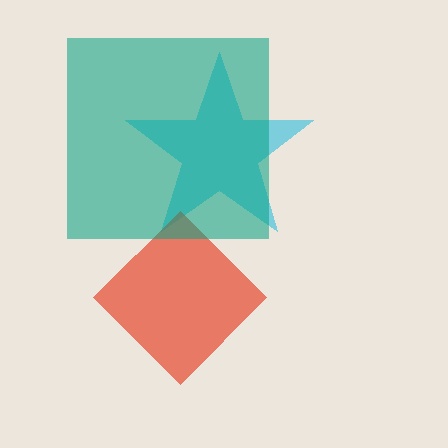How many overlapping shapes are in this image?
There are 3 overlapping shapes in the image.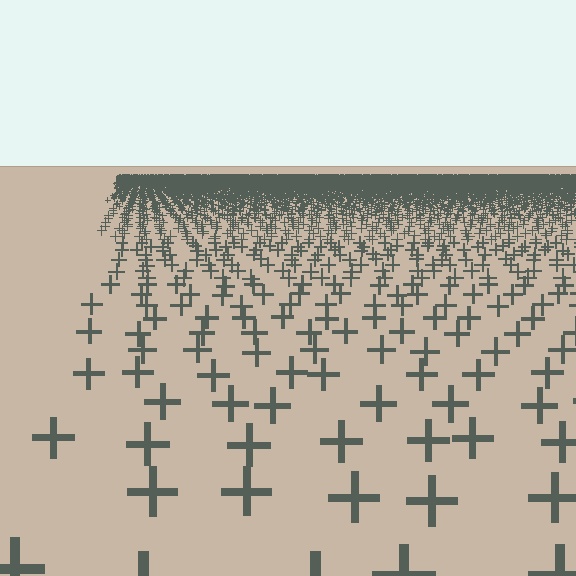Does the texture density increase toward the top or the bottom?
Density increases toward the top.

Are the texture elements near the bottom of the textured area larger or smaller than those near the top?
Larger. Near the bottom, elements are closer to the viewer and appear at a bigger on-screen size.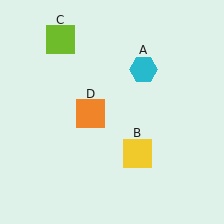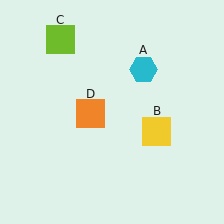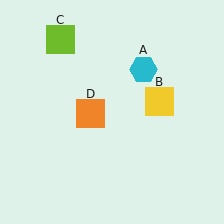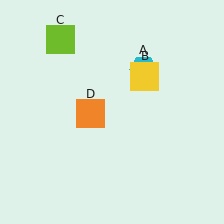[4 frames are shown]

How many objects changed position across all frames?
1 object changed position: yellow square (object B).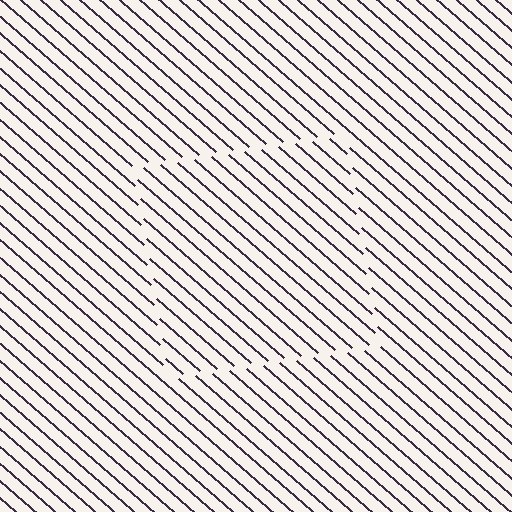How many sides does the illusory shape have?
4 sides — the line-ends trace a square.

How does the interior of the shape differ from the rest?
The interior of the shape contains the same grating, shifted by half a period — the contour is defined by the phase discontinuity where line-ends from the inner and outer gratings abut.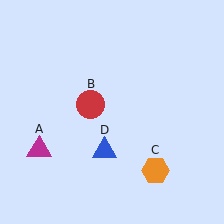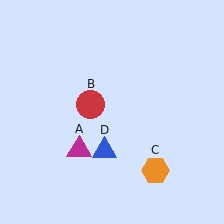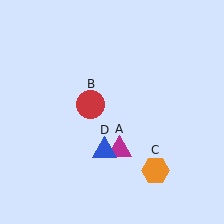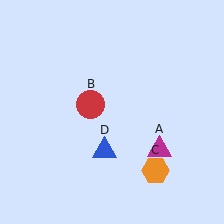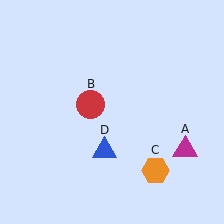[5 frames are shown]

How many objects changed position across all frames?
1 object changed position: magenta triangle (object A).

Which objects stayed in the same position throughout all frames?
Red circle (object B) and orange hexagon (object C) and blue triangle (object D) remained stationary.